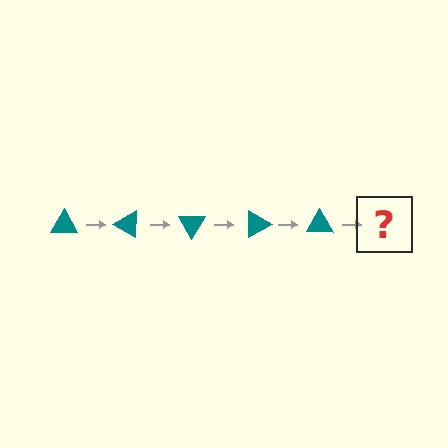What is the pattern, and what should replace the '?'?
The pattern is that the triangle rotates 30 degrees each step. The '?' should be a teal triangle rotated 150 degrees.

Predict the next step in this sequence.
The next step is a teal triangle rotated 150 degrees.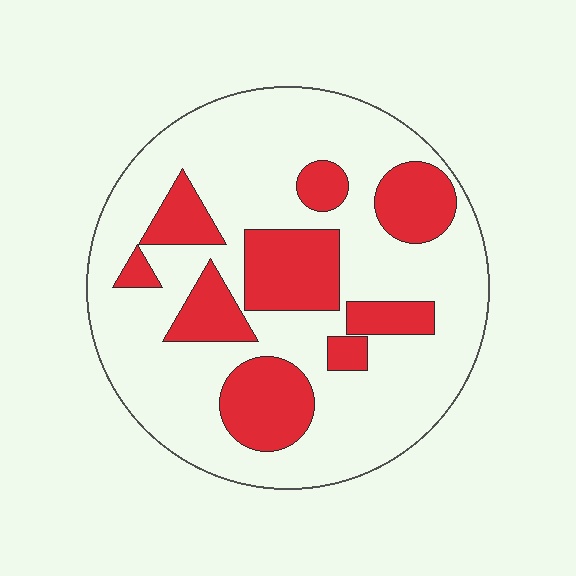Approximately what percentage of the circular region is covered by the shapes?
Approximately 30%.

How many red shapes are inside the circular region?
9.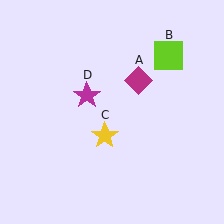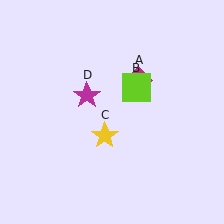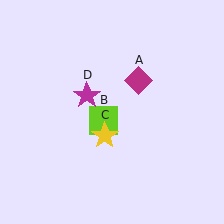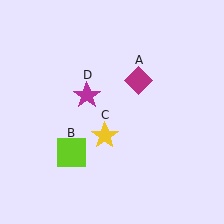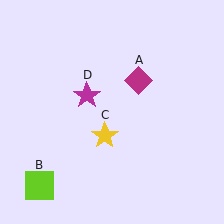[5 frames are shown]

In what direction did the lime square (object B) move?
The lime square (object B) moved down and to the left.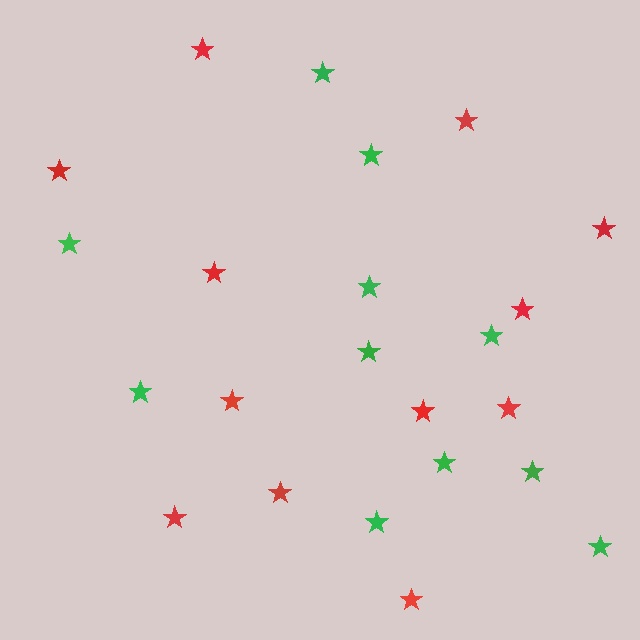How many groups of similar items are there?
There are 2 groups: one group of red stars (12) and one group of green stars (11).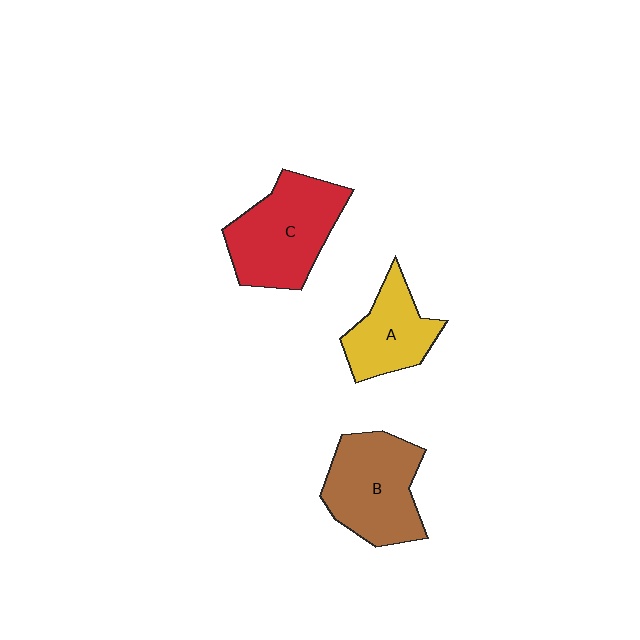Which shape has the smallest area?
Shape A (yellow).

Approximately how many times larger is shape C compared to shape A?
Approximately 1.5 times.